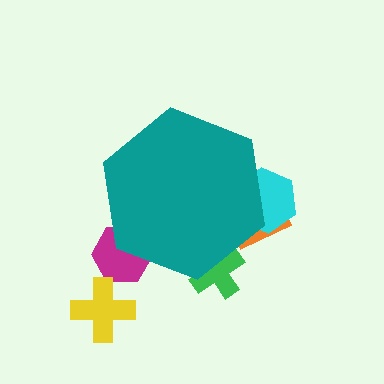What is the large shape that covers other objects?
A teal hexagon.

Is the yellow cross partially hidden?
No, the yellow cross is fully visible.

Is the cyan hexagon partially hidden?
Yes, the cyan hexagon is partially hidden behind the teal hexagon.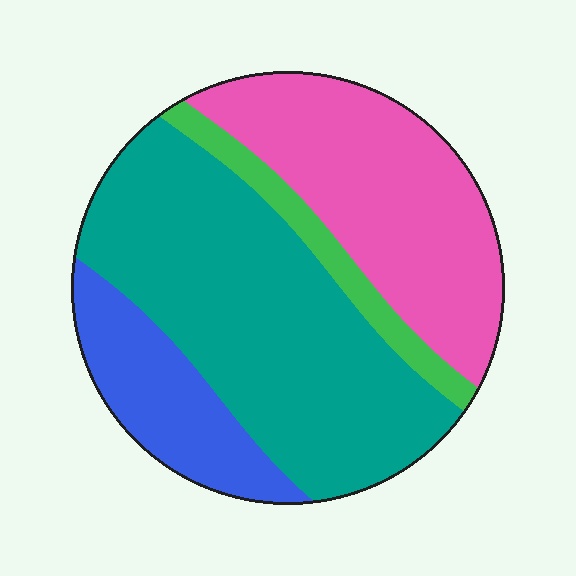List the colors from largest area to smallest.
From largest to smallest: teal, pink, blue, green.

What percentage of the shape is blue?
Blue takes up about one sixth (1/6) of the shape.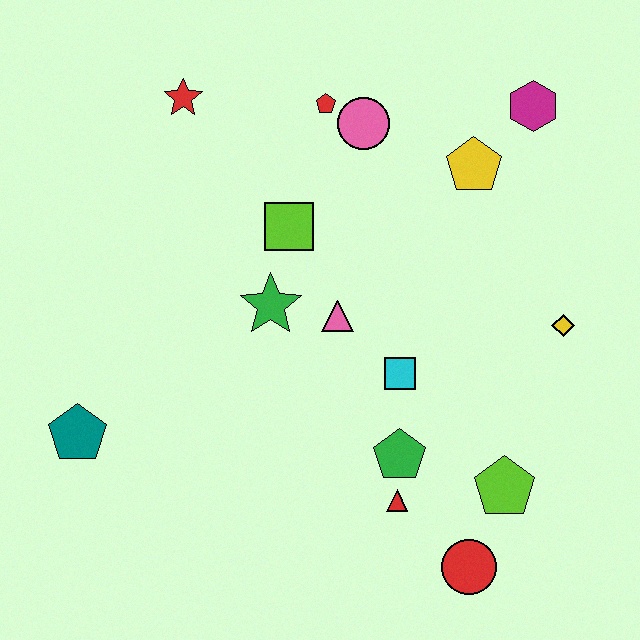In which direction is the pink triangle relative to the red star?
The pink triangle is below the red star.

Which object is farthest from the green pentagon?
The red star is farthest from the green pentagon.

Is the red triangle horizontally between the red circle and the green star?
Yes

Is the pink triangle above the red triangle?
Yes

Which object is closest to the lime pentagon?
The red circle is closest to the lime pentagon.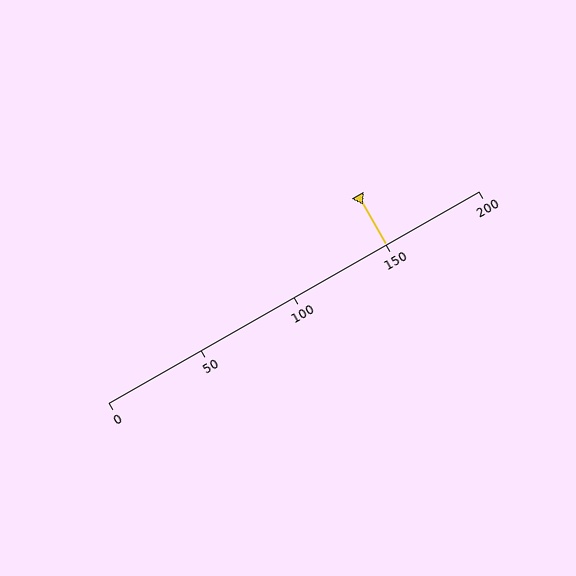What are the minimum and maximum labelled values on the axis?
The axis runs from 0 to 200.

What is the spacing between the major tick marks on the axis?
The major ticks are spaced 50 apart.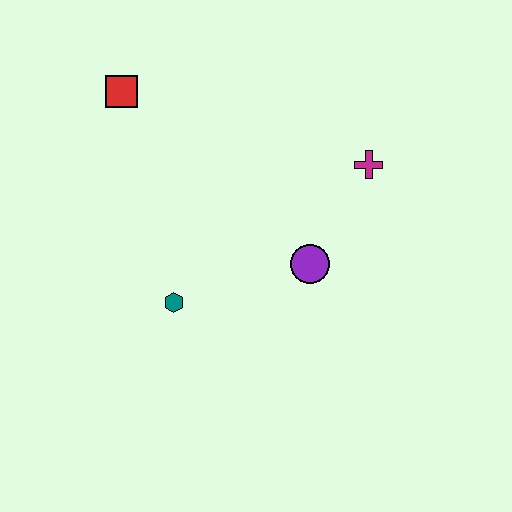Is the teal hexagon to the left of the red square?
No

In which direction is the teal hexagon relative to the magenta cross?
The teal hexagon is to the left of the magenta cross.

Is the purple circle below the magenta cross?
Yes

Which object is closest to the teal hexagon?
The purple circle is closest to the teal hexagon.